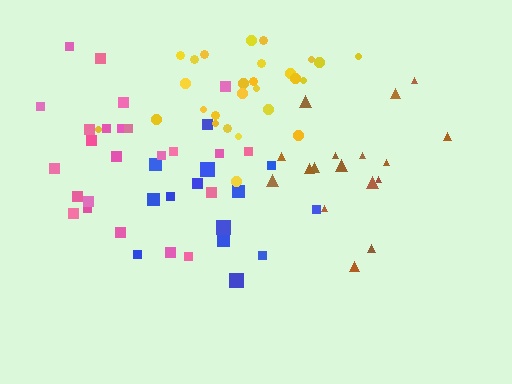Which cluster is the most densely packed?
Yellow.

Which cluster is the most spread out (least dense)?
Brown.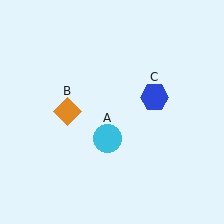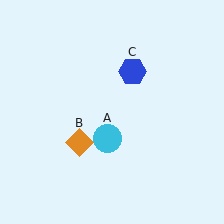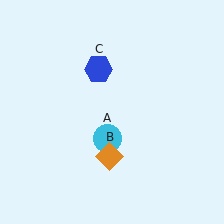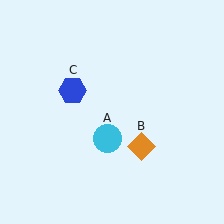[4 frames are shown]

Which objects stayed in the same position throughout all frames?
Cyan circle (object A) remained stationary.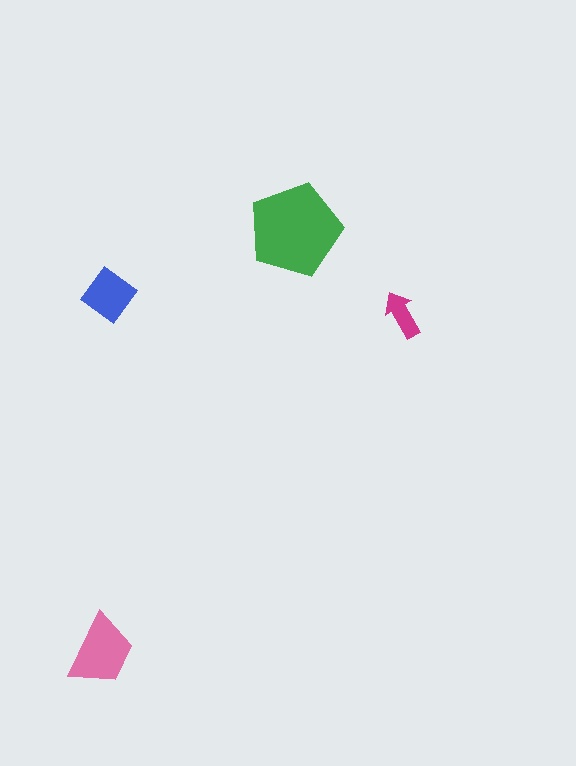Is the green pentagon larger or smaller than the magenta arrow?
Larger.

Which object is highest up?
The green pentagon is topmost.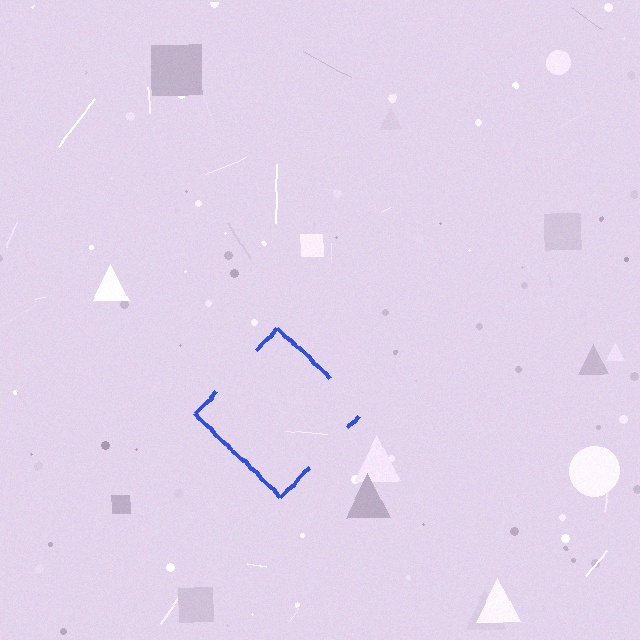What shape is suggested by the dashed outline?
The dashed outline suggests a diamond.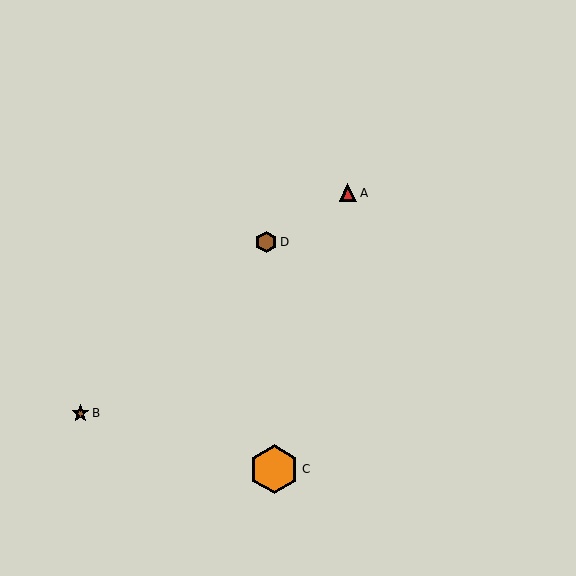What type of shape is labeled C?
Shape C is an orange hexagon.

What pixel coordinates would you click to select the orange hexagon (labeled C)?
Click at (274, 469) to select the orange hexagon C.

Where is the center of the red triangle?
The center of the red triangle is at (348, 193).